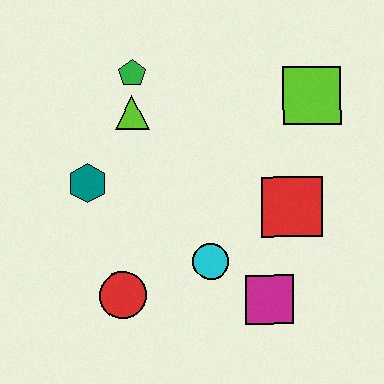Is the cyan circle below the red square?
Yes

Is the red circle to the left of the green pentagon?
Yes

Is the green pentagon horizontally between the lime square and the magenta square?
No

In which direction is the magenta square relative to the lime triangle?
The magenta square is below the lime triangle.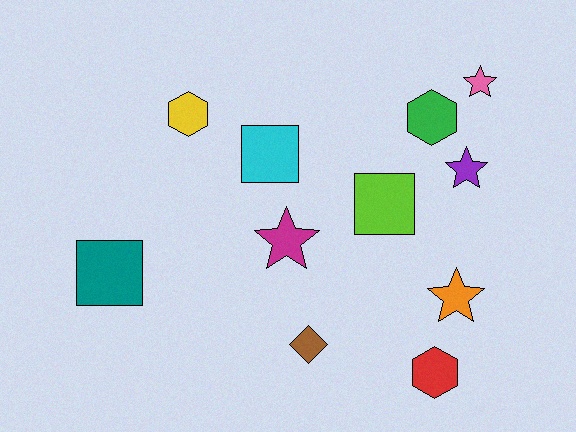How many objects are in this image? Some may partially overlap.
There are 11 objects.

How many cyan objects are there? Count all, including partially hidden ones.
There is 1 cyan object.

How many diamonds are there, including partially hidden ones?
There is 1 diamond.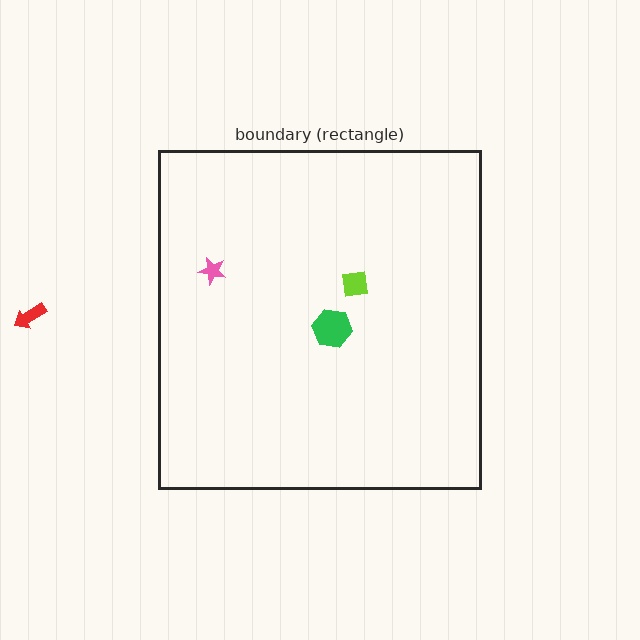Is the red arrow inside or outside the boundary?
Outside.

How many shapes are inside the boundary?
3 inside, 1 outside.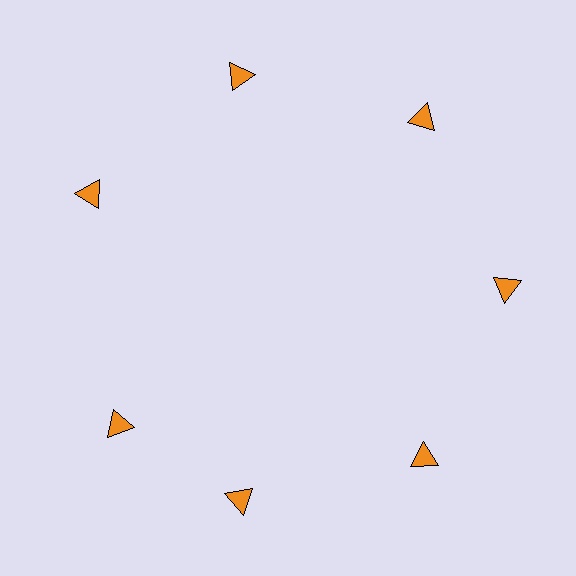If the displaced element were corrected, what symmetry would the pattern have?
It would have 7-fold rotational symmetry — the pattern would map onto itself every 51 degrees.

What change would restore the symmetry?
The symmetry would be restored by rotating it back into even spacing with its neighbors so that all 7 triangles sit at equal angles and equal distance from the center.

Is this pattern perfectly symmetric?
No. The 7 orange triangles are arranged in a ring, but one element near the 8 o'clock position is rotated out of alignment along the ring, breaking the 7-fold rotational symmetry.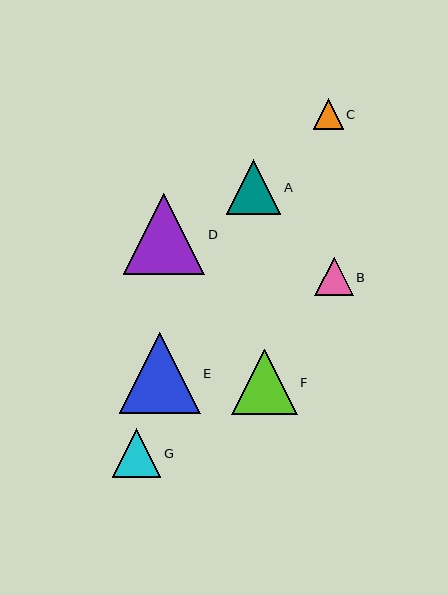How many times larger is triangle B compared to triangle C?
Triangle B is approximately 1.3 times the size of triangle C.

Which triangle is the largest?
Triangle D is the largest with a size of approximately 81 pixels.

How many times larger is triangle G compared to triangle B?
Triangle G is approximately 1.3 times the size of triangle B.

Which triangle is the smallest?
Triangle C is the smallest with a size of approximately 30 pixels.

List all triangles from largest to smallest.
From largest to smallest: D, E, F, A, G, B, C.